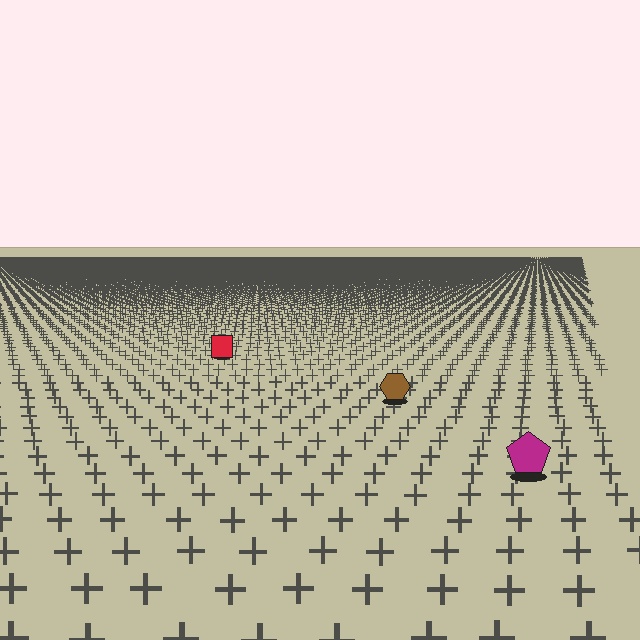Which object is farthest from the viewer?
The red square is farthest from the viewer. It appears smaller and the ground texture around it is denser.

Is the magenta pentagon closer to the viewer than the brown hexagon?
Yes. The magenta pentagon is closer — you can tell from the texture gradient: the ground texture is coarser near it.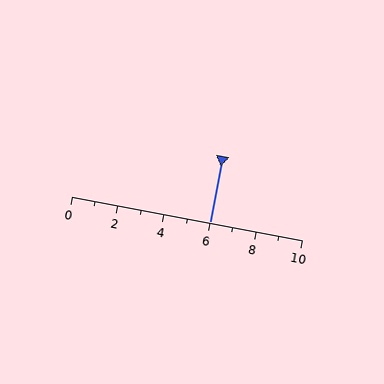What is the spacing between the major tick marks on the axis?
The major ticks are spaced 2 apart.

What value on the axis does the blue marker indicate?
The marker indicates approximately 6.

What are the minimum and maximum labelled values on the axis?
The axis runs from 0 to 10.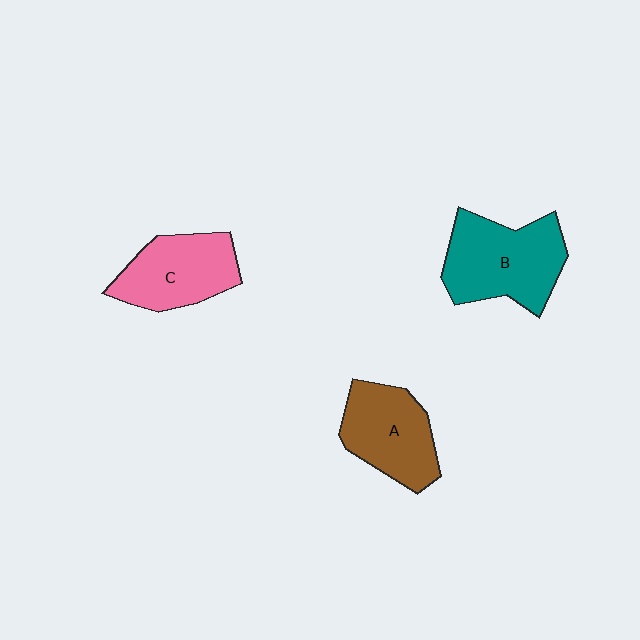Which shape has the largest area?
Shape B (teal).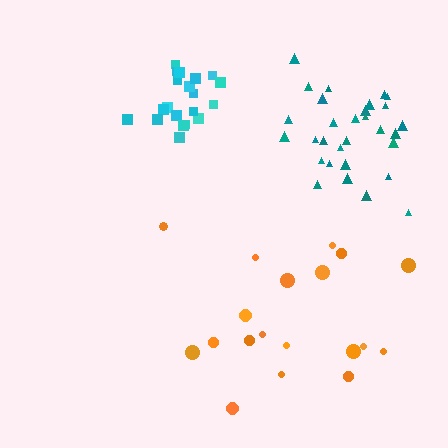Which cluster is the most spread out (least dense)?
Orange.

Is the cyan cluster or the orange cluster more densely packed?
Cyan.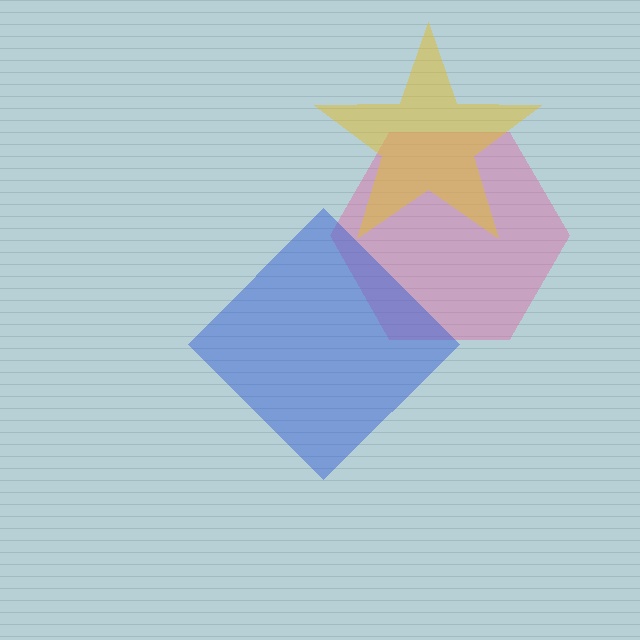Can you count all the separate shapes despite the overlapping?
Yes, there are 3 separate shapes.